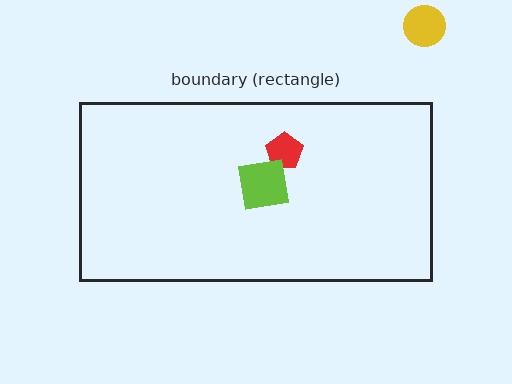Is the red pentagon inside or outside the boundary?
Inside.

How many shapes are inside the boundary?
2 inside, 1 outside.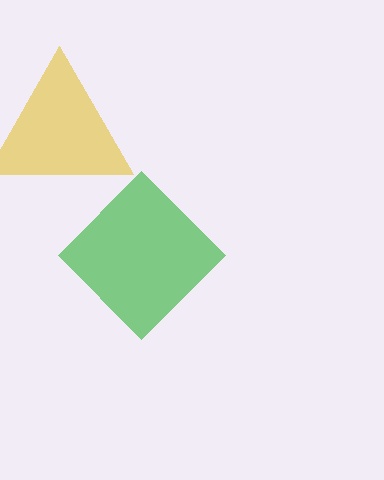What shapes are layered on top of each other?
The layered shapes are: a yellow triangle, a green diamond.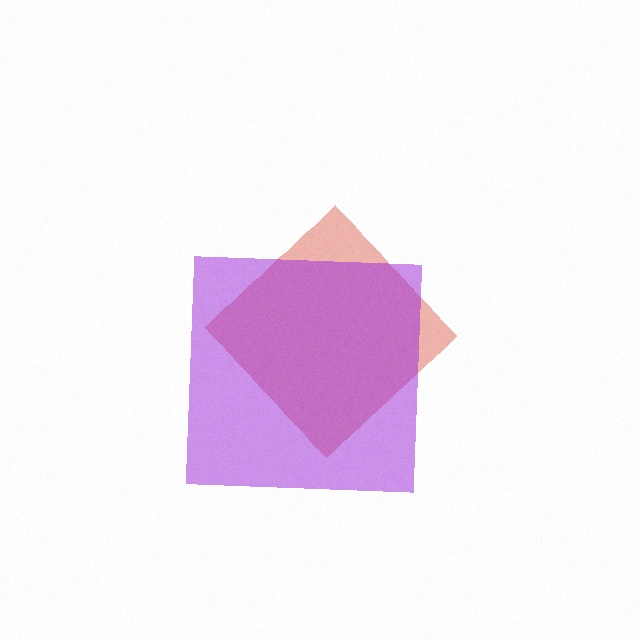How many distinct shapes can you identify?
There are 2 distinct shapes: a red diamond, a purple square.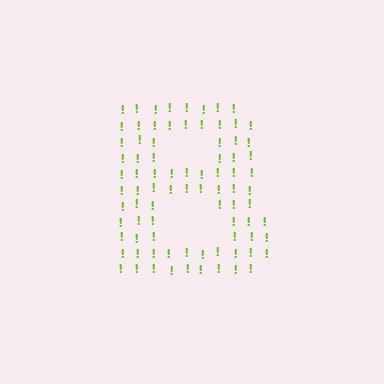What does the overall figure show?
The overall figure shows the letter B.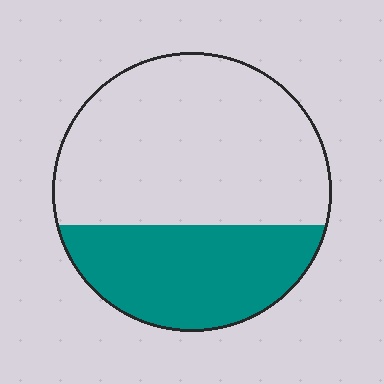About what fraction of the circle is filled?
About one third (1/3).